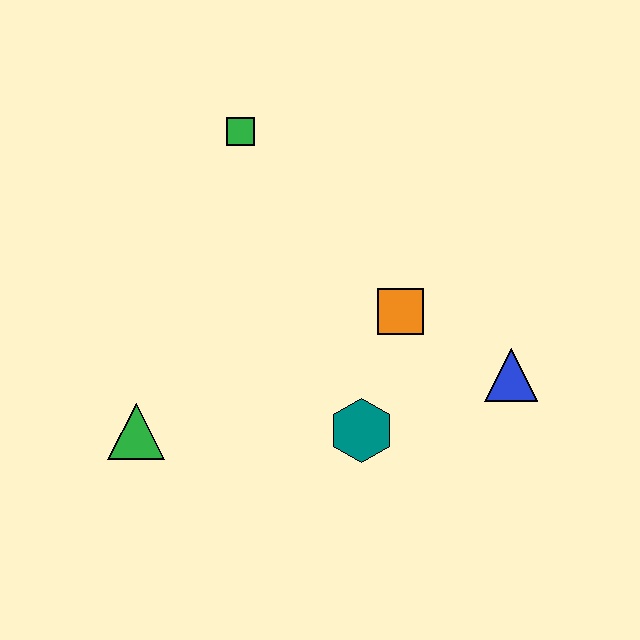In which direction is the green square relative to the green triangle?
The green square is above the green triangle.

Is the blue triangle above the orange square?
No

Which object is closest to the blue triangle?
The orange square is closest to the blue triangle.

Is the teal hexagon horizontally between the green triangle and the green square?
No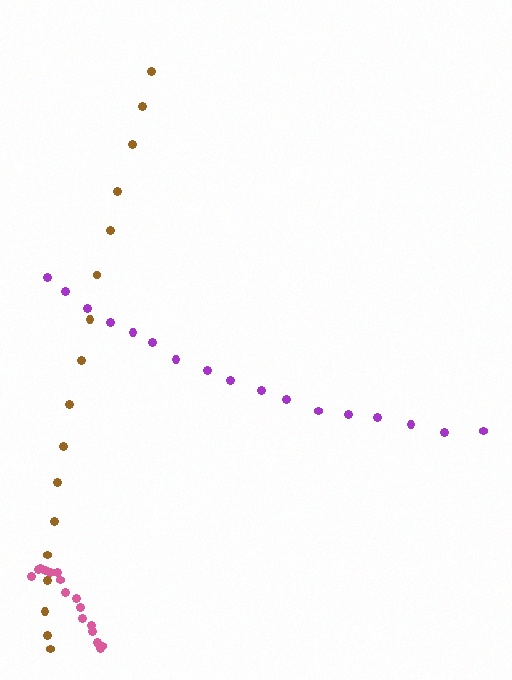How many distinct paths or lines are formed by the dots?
There are 3 distinct paths.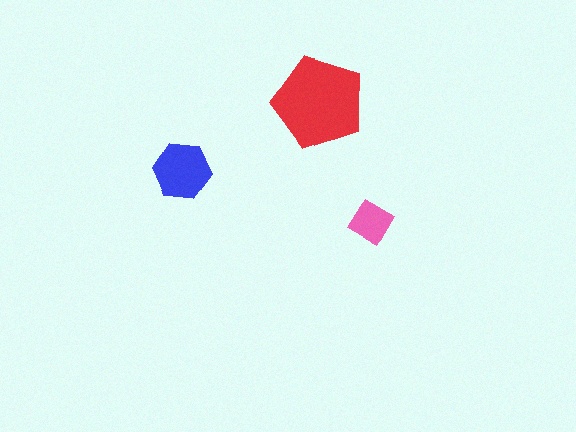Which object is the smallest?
The pink diamond.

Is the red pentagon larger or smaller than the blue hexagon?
Larger.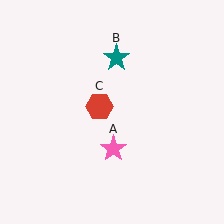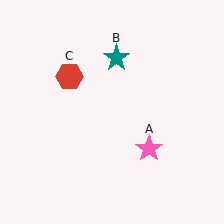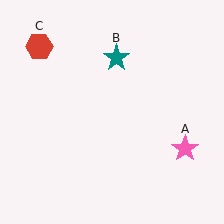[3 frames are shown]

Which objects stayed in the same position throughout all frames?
Teal star (object B) remained stationary.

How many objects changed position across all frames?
2 objects changed position: pink star (object A), red hexagon (object C).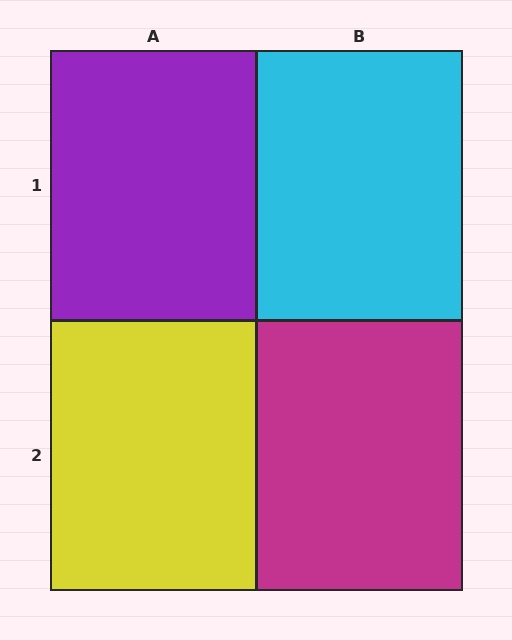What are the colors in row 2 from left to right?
Yellow, magenta.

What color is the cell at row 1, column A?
Purple.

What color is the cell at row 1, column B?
Cyan.